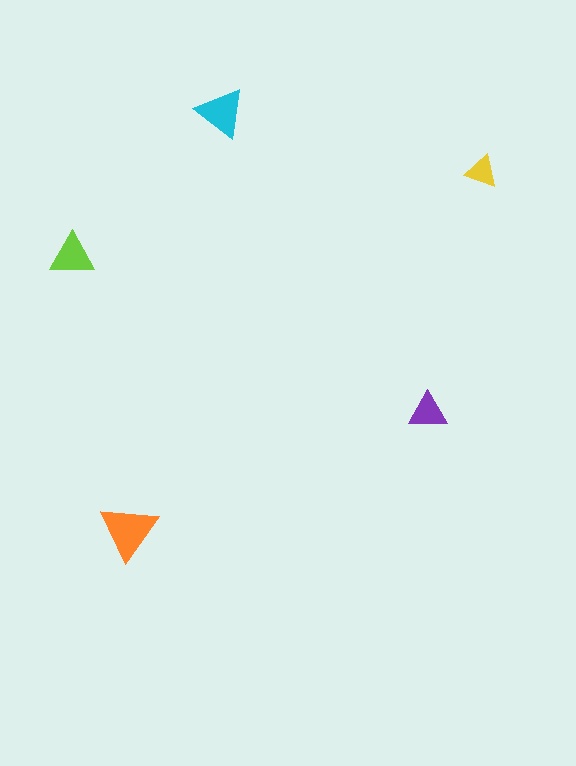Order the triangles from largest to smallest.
the orange one, the cyan one, the lime one, the purple one, the yellow one.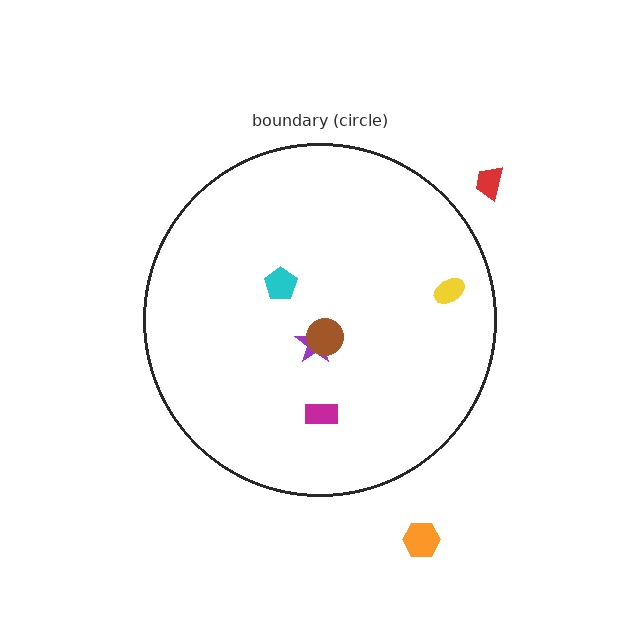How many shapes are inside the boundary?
5 inside, 2 outside.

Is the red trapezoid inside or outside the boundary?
Outside.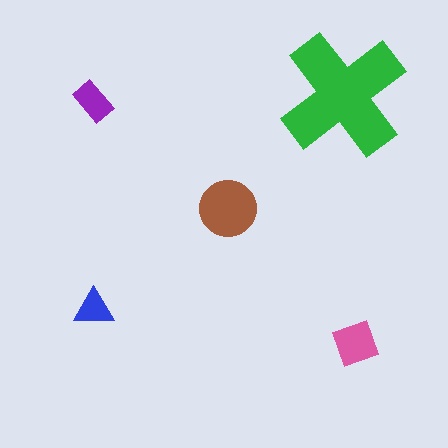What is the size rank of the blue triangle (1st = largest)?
5th.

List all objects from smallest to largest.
The blue triangle, the purple rectangle, the pink diamond, the brown circle, the green cross.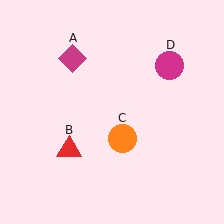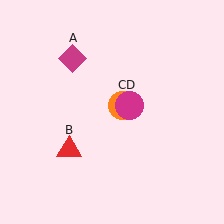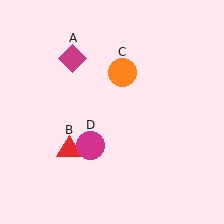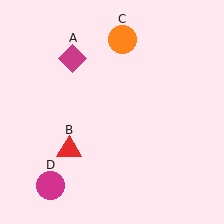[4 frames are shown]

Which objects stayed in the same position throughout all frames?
Magenta diamond (object A) and red triangle (object B) remained stationary.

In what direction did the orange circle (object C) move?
The orange circle (object C) moved up.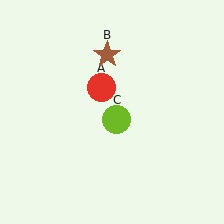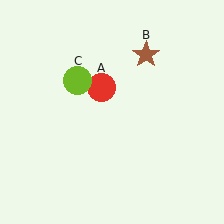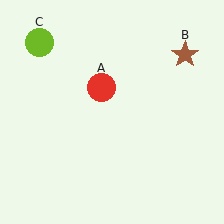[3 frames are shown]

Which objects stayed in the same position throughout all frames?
Red circle (object A) remained stationary.